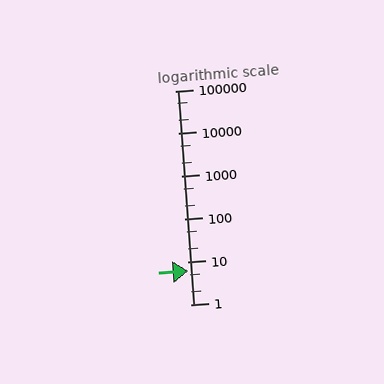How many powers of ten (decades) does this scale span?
The scale spans 5 decades, from 1 to 100000.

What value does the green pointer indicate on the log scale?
The pointer indicates approximately 6.2.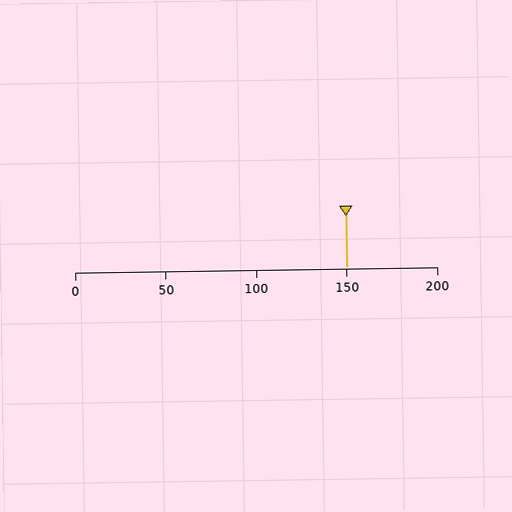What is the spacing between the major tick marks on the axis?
The major ticks are spaced 50 apart.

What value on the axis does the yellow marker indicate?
The marker indicates approximately 150.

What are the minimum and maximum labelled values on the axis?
The axis runs from 0 to 200.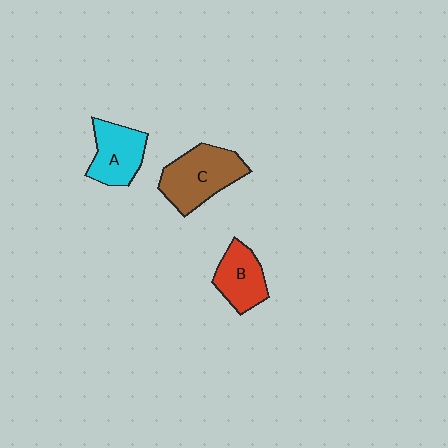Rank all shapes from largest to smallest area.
From largest to smallest: C (brown), A (cyan), B (red).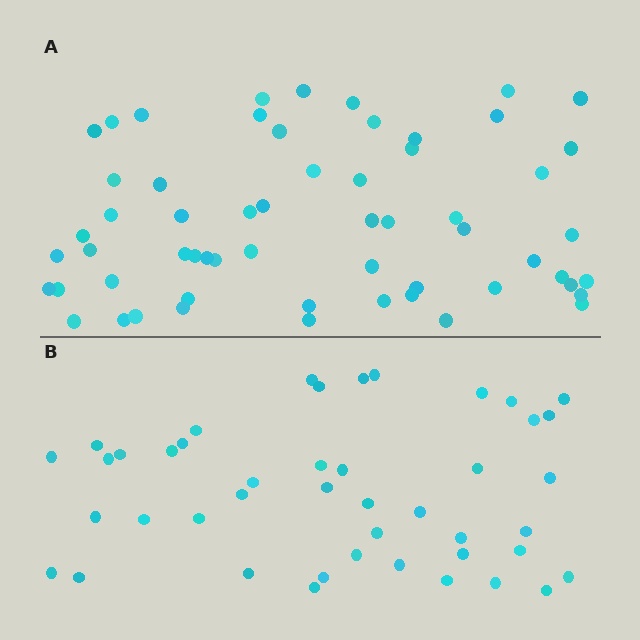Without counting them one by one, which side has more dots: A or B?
Region A (the top region) has more dots.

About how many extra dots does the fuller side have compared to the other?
Region A has approximately 15 more dots than region B.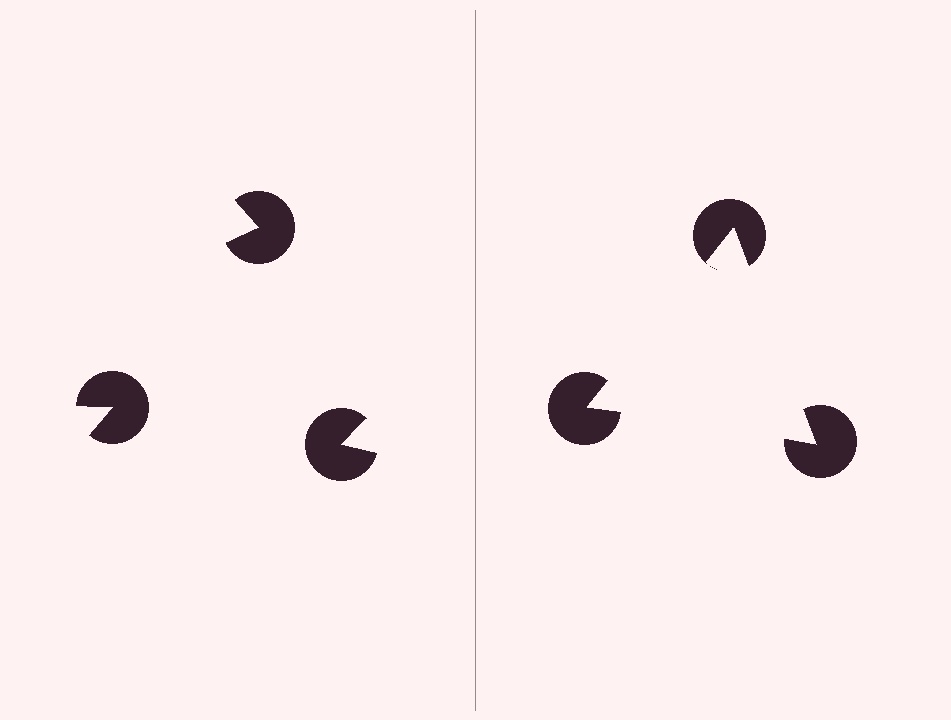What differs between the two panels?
The pac-man discs are positioned identically on both sides; only the wedge orientations differ. On the right they align to a triangle; on the left they are misaligned.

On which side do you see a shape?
An illusory triangle appears on the right side. On the left side the wedge cuts are rotated, so no coherent shape forms.